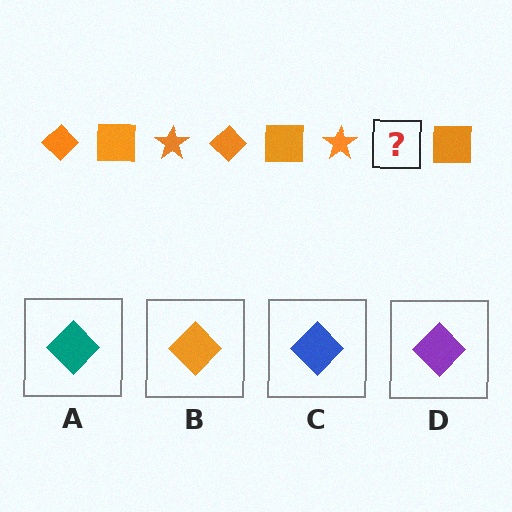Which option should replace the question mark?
Option B.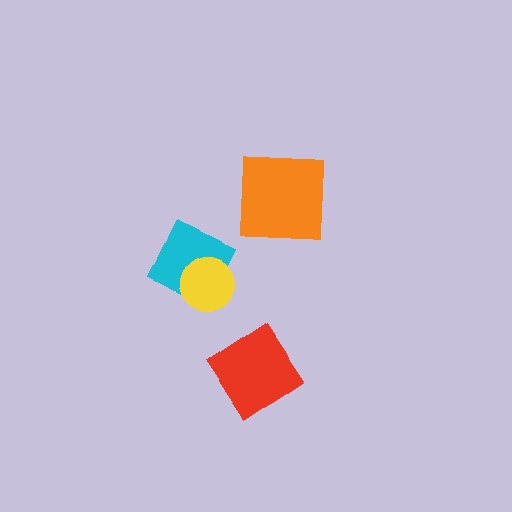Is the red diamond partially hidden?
No, no other shape covers it.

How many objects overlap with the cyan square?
1 object overlaps with the cyan square.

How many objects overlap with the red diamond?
0 objects overlap with the red diamond.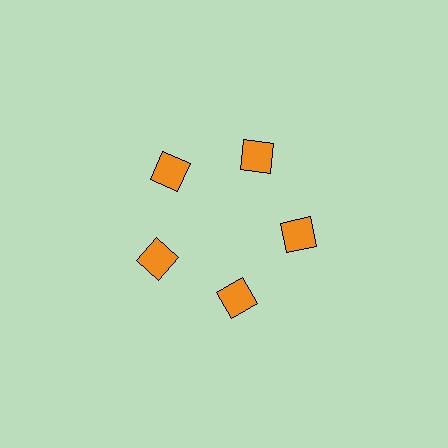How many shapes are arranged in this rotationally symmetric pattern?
There are 5 shapes, arranged in 5 groups of 1.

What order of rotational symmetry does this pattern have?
This pattern has 5-fold rotational symmetry.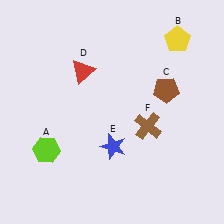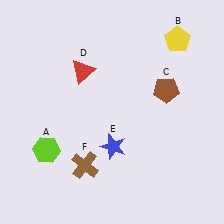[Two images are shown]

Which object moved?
The brown cross (F) moved left.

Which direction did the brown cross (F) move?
The brown cross (F) moved left.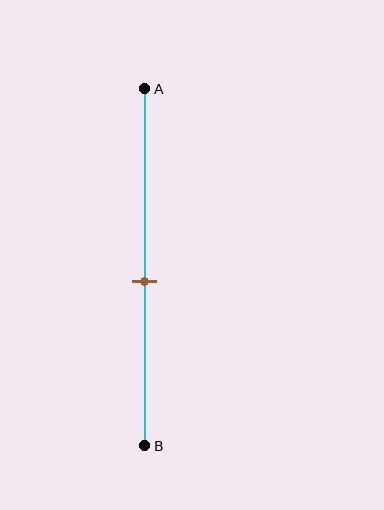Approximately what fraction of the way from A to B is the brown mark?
The brown mark is approximately 55% of the way from A to B.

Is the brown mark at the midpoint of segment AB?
No, the mark is at about 55% from A, not at the 50% midpoint.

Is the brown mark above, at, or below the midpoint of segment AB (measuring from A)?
The brown mark is below the midpoint of segment AB.